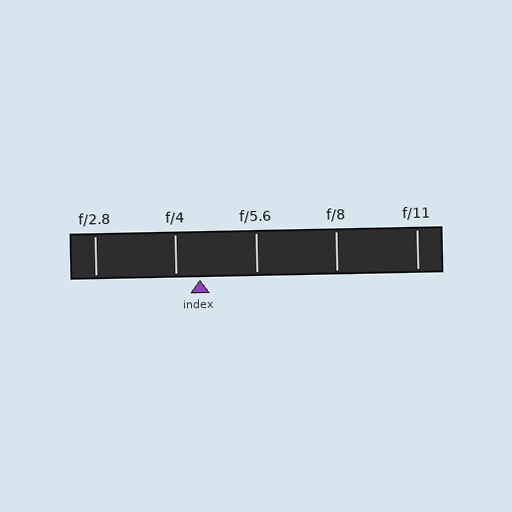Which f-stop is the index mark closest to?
The index mark is closest to f/4.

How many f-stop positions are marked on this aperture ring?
There are 5 f-stop positions marked.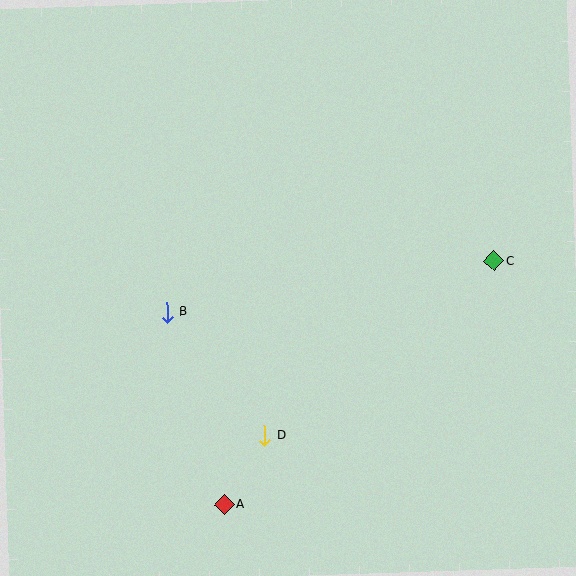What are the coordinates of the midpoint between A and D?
The midpoint between A and D is at (244, 470).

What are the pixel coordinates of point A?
Point A is at (224, 504).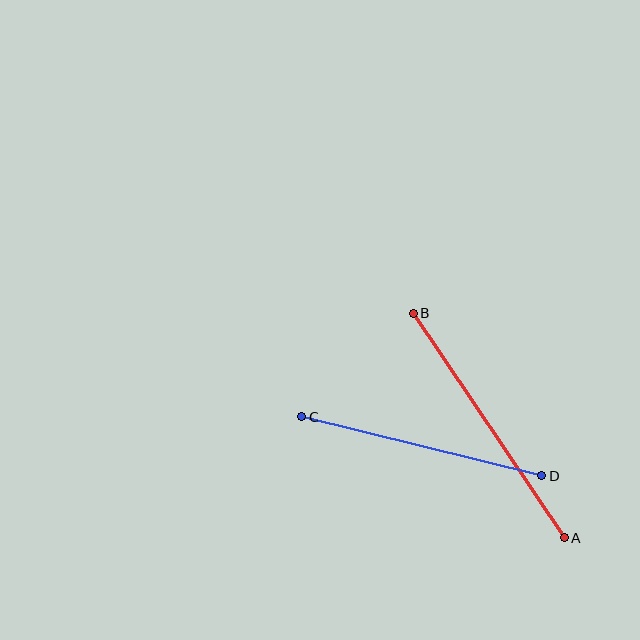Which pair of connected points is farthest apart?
Points A and B are farthest apart.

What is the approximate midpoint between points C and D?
The midpoint is at approximately (422, 446) pixels.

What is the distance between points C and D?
The distance is approximately 247 pixels.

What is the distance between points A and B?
The distance is approximately 271 pixels.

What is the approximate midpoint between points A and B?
The midpoint is at approximately (489, 425) pixels.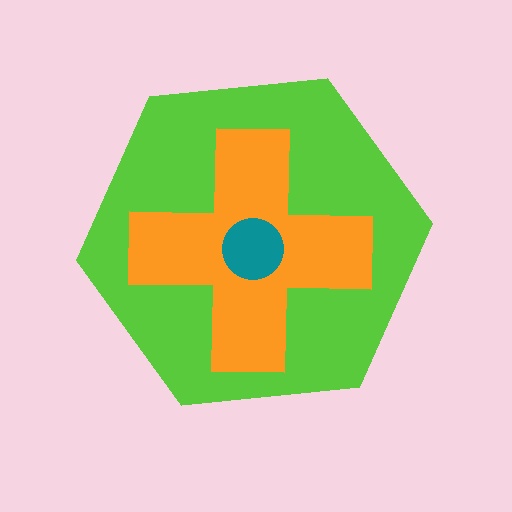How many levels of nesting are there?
3.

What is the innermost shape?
The teal circle.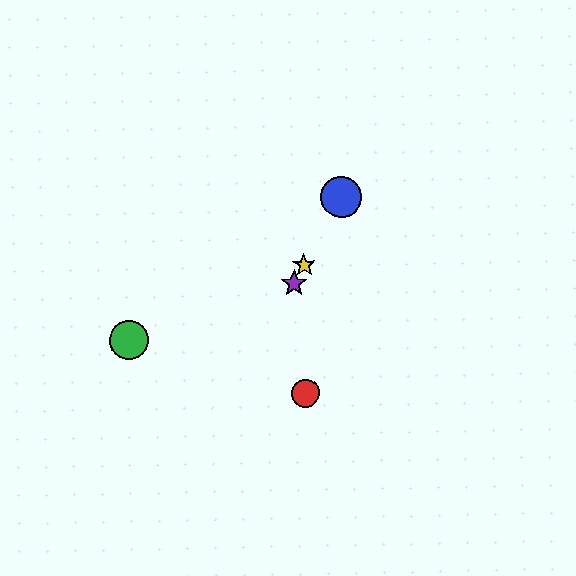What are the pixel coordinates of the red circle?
The red circle is at (305, 394).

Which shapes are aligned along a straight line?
The blue circle, the yellow star, the purple star are aligned along a straight line.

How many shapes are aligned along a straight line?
3 shapes (the blue circle, the yellow star, the purple star) are aligned along a straight line.